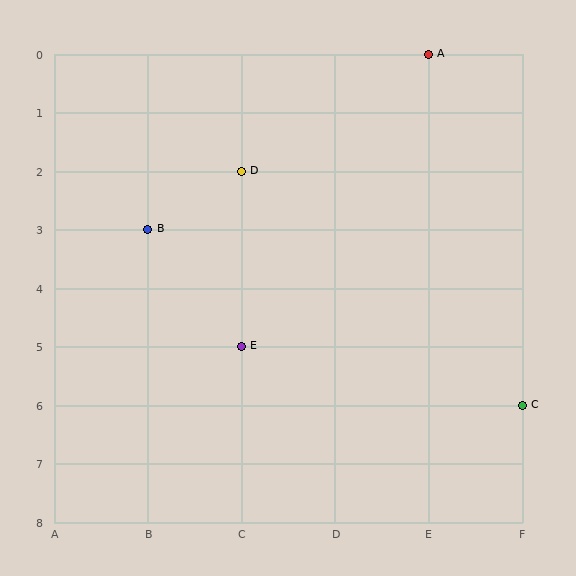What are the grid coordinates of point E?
Point E is at grid coordinates (C, 5).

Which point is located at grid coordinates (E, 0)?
Point A is at (E, 0).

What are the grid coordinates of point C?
Point C is at grid coordinates (F, 6).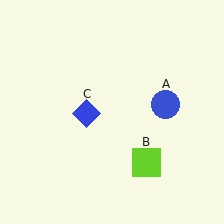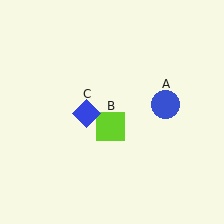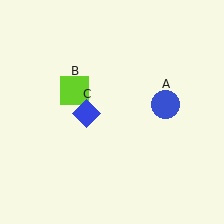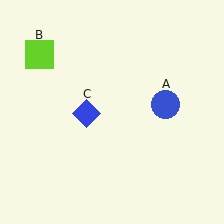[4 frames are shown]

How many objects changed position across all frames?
1 object changed position: lime square (object B).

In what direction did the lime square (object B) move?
The lime square (object B) moved up and to the left.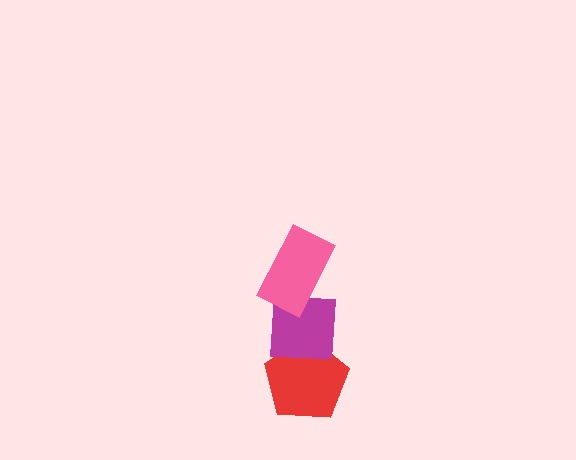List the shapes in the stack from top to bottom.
From top to bottom: the pink rectangle, the magenta square, the red pentagon.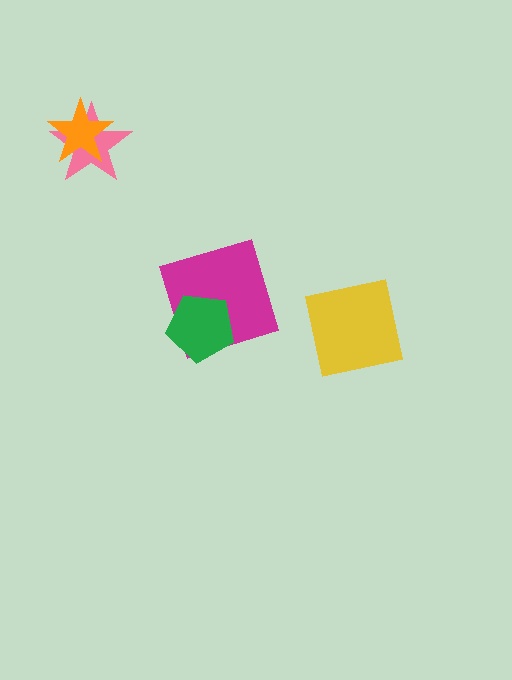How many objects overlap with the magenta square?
1 object overlaps with the magenta square.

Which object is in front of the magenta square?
The green pentagon is in front of the magenta square.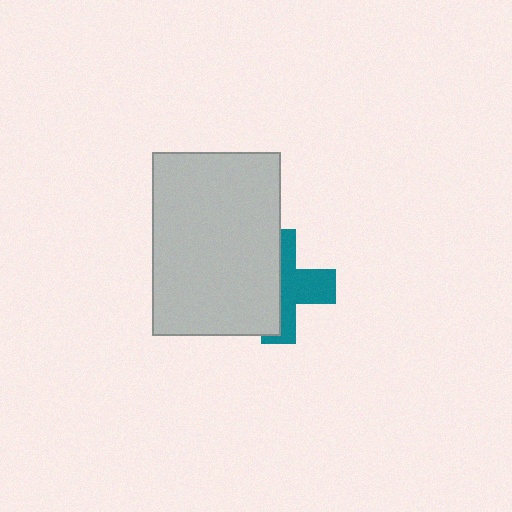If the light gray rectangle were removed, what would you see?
You would see the complete teal cross.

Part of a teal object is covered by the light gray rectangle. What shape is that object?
It is a cross.